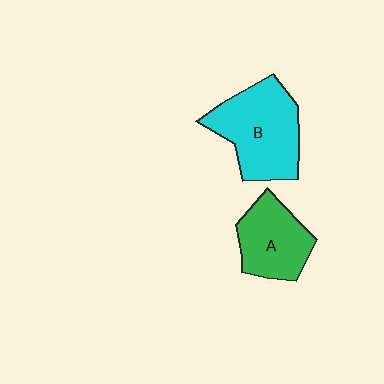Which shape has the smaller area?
Shape A (green).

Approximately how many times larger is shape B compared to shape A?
Approximately 1.4 times.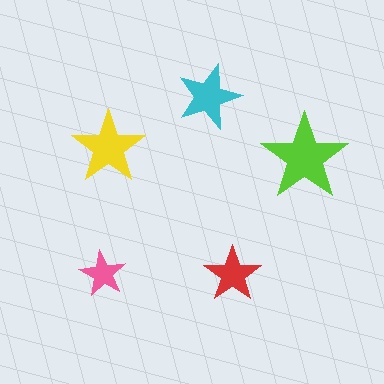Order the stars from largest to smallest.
the lime one, the yellow one, the cyan one, the red one, the pink one.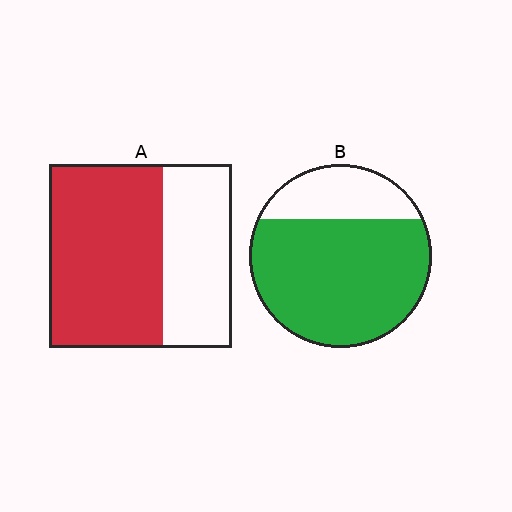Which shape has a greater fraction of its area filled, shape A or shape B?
Shape B.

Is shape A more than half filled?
Yes.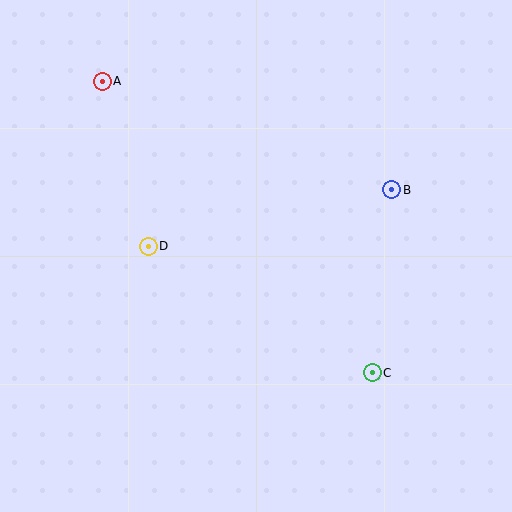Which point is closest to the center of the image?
Point D at (148, 246) is closest to the center.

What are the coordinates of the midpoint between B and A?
The midpoint between B and A is at (247, 136).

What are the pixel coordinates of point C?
Point C is at (372, 373).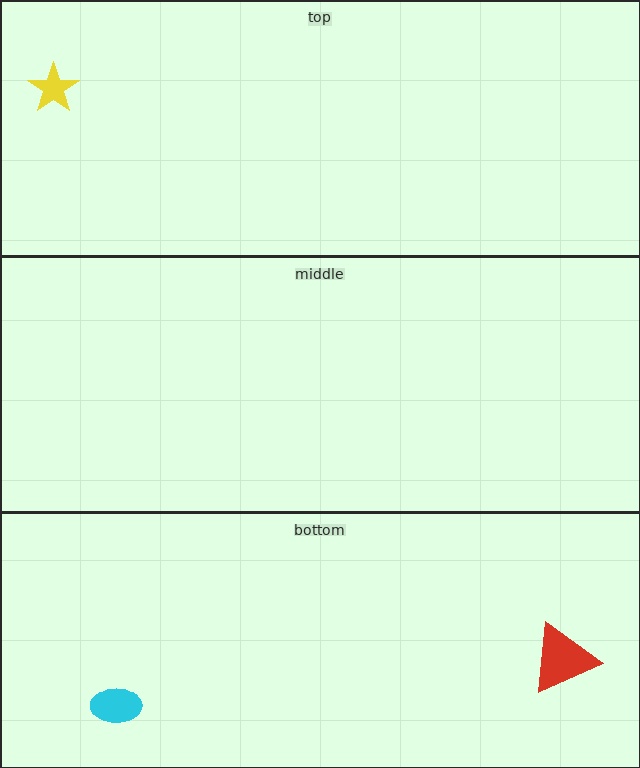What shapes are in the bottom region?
The cyan ellipse, the red triangle.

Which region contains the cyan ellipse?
The bottom region.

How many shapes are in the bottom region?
2.